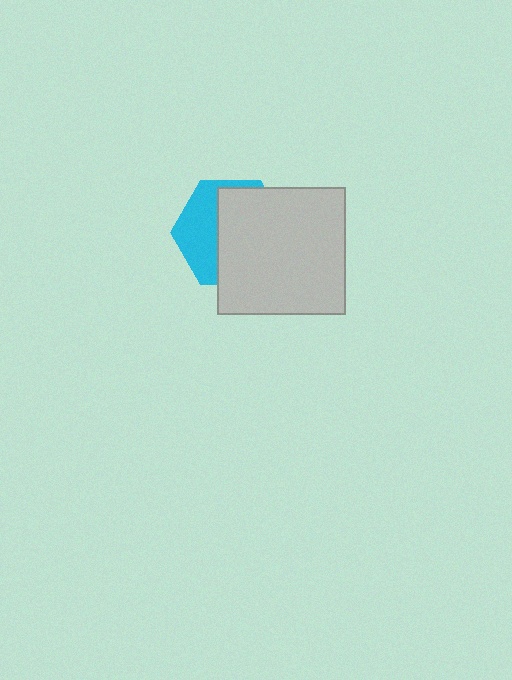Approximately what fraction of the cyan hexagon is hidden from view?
Roughly 60% of the cyan hexagon is hidden behind the light gray square.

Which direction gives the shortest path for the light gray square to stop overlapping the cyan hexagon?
Moving right gives the shortest separation.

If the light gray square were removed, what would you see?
You would see the complete cyan hexagon.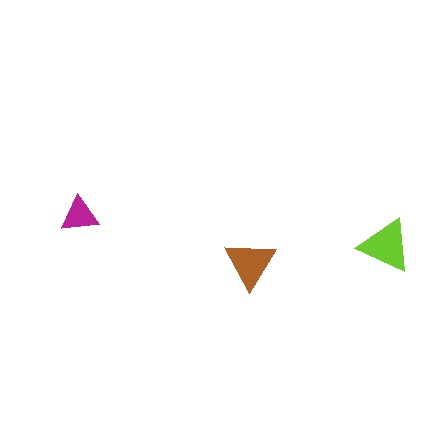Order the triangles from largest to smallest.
the lime one, the brown one, the magenta one.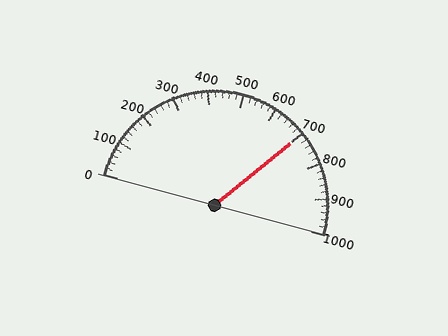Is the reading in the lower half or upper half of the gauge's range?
The reading is in the upper half of the range (0 to 1000).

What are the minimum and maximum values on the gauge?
The gauge ranges from 0 to 1000.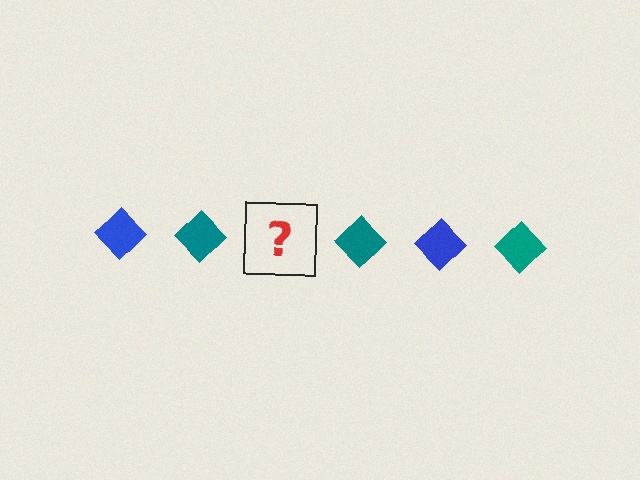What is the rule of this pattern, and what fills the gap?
The rule is that the pattern cycles through blue, teal diamonds. The gap should be filled with a blue diamond.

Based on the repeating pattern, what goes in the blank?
The blank should be a blue diamond.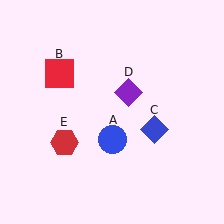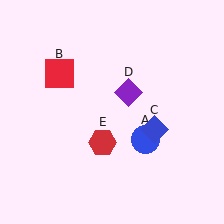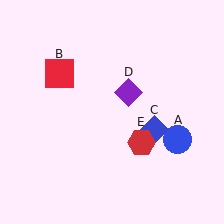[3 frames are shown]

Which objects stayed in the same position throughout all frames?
Red square (object B) and blue diamond (object C) and purple diamond (object D) remained stationary.